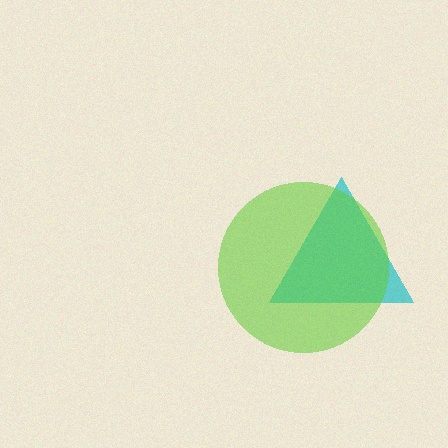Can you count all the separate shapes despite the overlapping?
Yes, there are 2 separate shapes.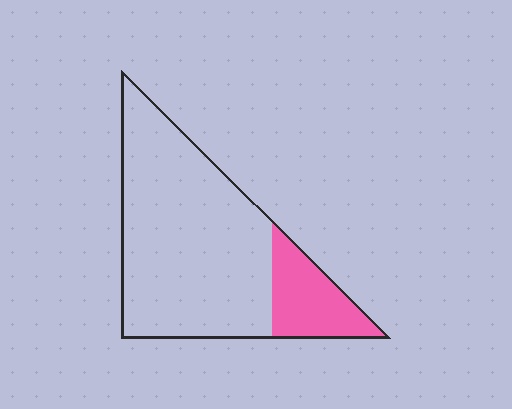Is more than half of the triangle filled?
No.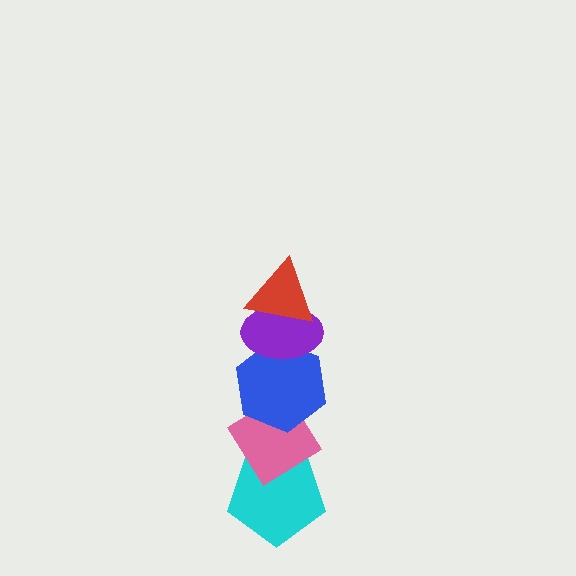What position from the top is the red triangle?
The red triangle is 1st from the top.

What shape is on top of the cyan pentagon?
The pink diamond is on top of the cyan pentagon.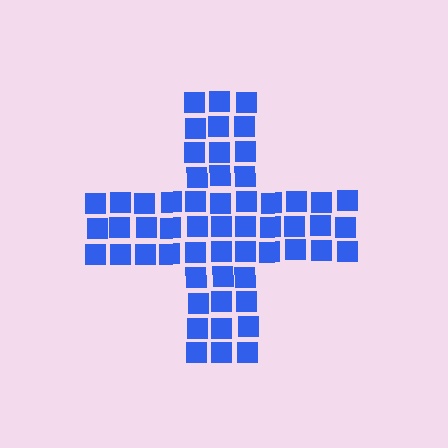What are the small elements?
The small elements are squares.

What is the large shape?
The large shape is a cross.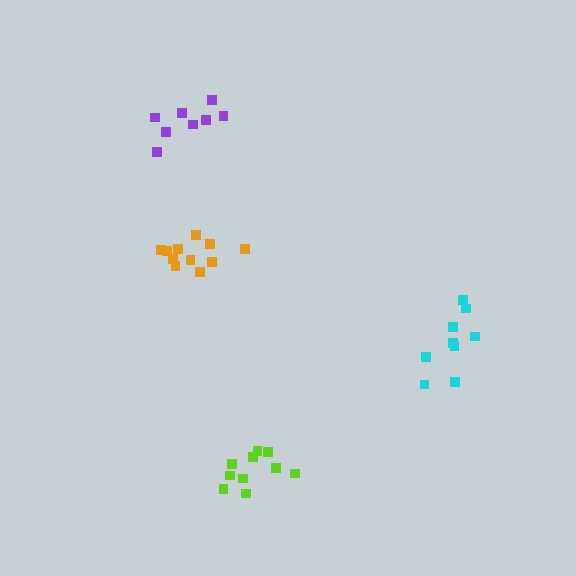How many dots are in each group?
Group 1: 10 dots, Group 2: 9 dots, Group 3: 8 dots, Group 4: 11 dots (38 total).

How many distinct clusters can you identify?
There are 4 distinct clusters.